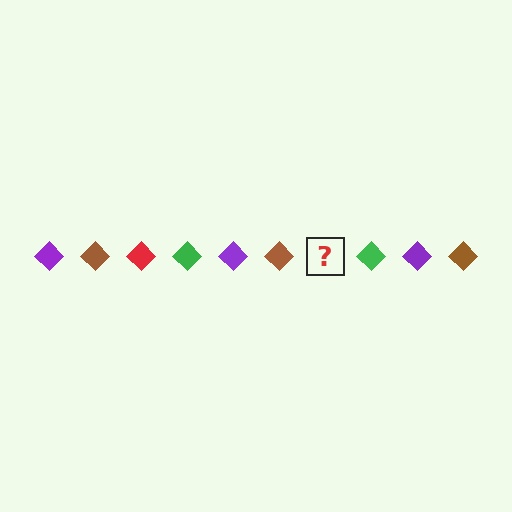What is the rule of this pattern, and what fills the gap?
The rule is that the pattern cycles through purple, brown, red, green diamonds. The gap should be filled with a red diamond.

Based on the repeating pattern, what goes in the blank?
The blank should be a red diamond.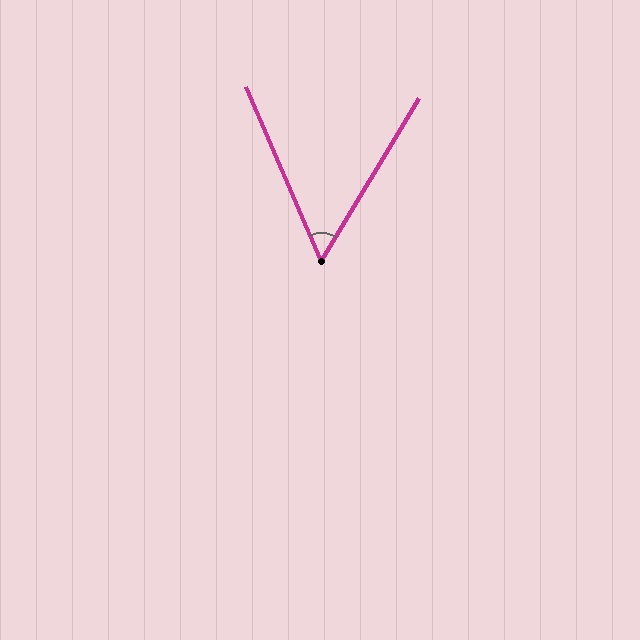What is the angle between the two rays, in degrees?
Approximately 55 degrees.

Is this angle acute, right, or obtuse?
It is acute.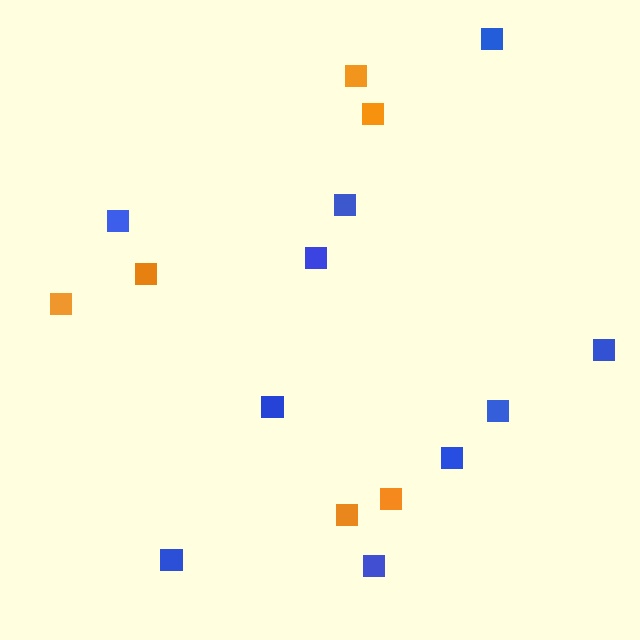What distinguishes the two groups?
There are 2 groups: one group of orange squares (6) and one group of blue squares (10).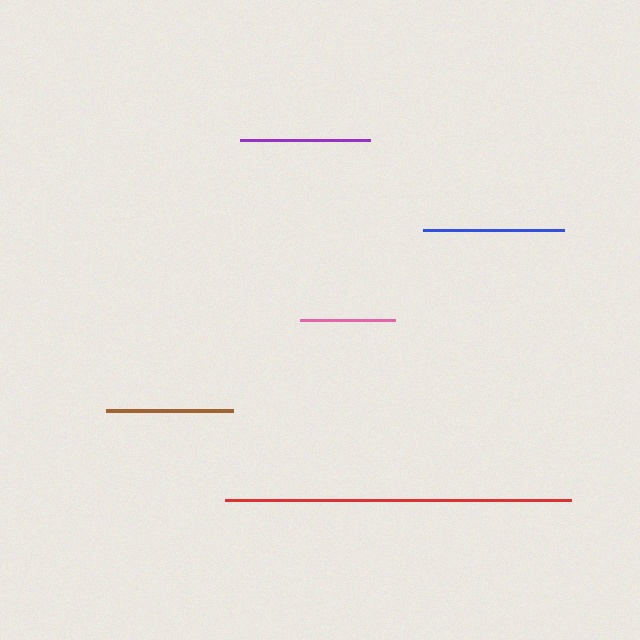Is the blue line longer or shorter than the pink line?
The blue line is longer than the pink line.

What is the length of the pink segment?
The pink segment is approximately 95 pixels long.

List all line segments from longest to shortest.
From longest to shortest: red, blue, purple, brown, pink.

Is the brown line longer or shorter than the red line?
The red line is longer than the brown line.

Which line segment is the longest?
The red line is the longest at approximately 346 pixels.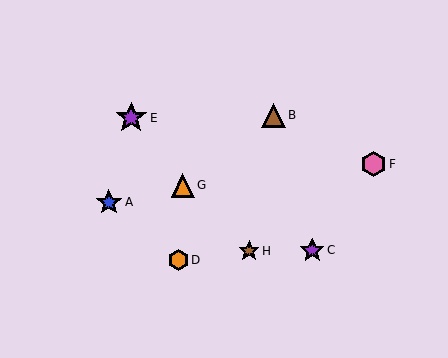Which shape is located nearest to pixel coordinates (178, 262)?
The orange hexagon (labeled D) at (178, 260) is nearest to that location.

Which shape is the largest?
The purple star (labeled E) is the largest.